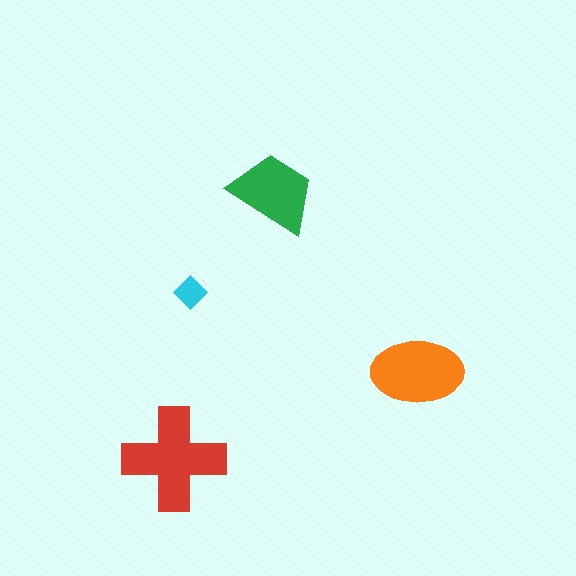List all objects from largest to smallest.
The red cross, the orange ellipse, the green trapezoid, the cyan diamond.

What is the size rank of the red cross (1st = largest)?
1st.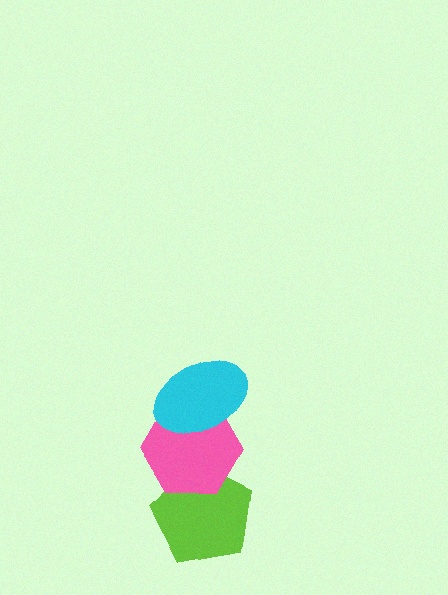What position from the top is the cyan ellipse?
The cyan ellipse is 1st from the top.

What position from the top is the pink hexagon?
The pink hexagon is 2nd from the top.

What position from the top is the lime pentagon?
The lime pentagon is 3rd from the top.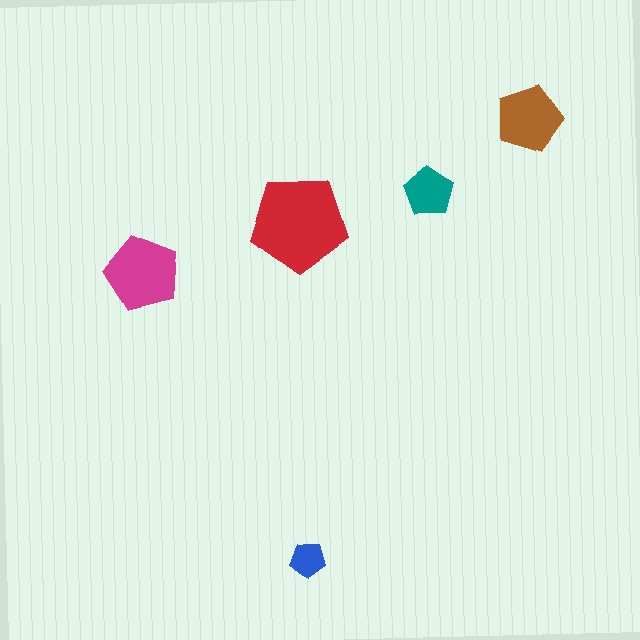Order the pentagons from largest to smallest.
the red one, the magenta one, the brown one, the teal one, the blue one.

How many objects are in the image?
There are 5 objects in the image.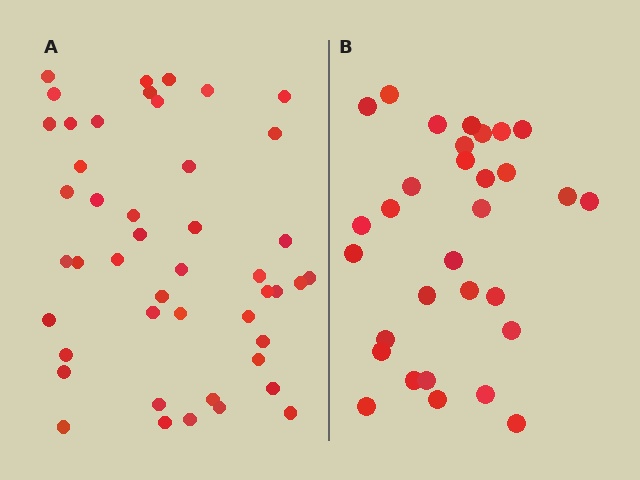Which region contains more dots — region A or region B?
Region A (the left region) has more dots.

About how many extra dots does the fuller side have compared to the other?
Region A has approximately 15 more dots than region B.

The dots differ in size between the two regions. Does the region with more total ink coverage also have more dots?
No. Region B has more total ink coverage because its dots are larger, but region A actually contains more individual dots. Total area can be misleading — the number of items is what matters here.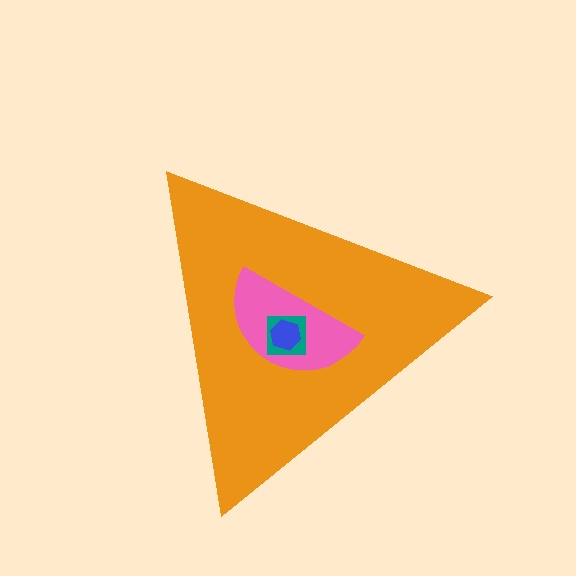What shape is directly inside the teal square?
The blue hexagon.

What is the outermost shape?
The orange triangle.